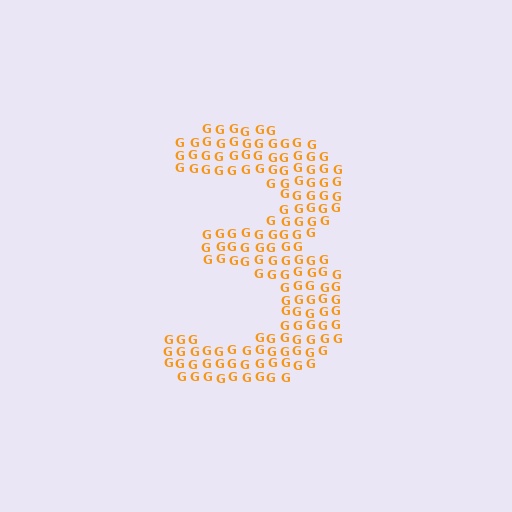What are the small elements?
The small elements are letter G's.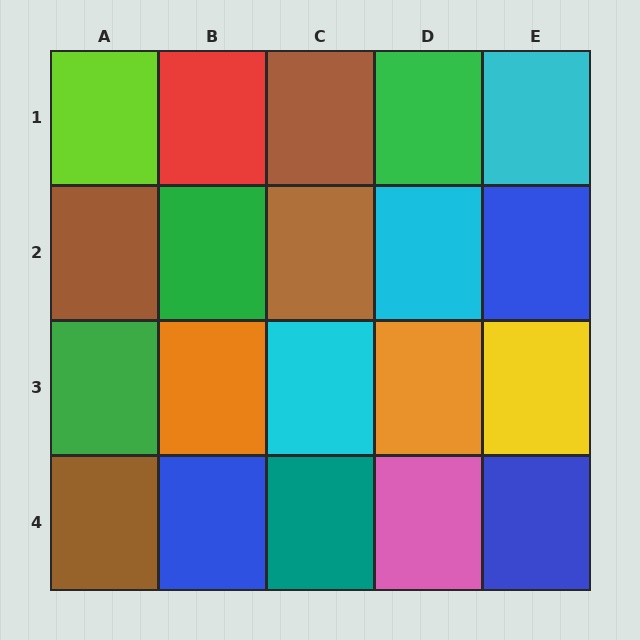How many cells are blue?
3 cells are blue.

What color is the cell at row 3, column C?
Cyan.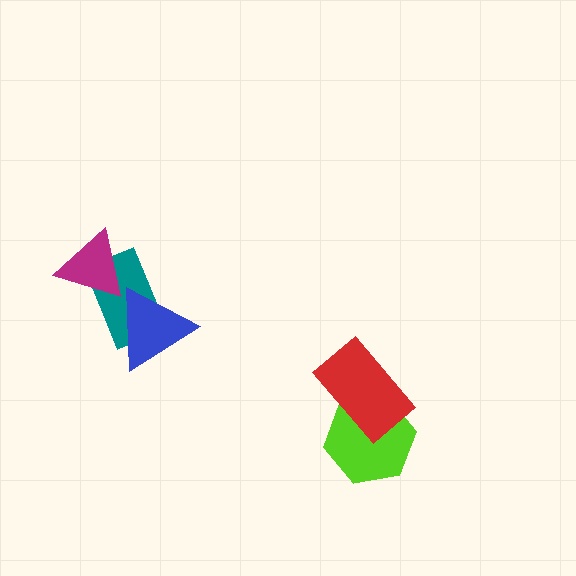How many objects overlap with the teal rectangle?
2 objects overlap with the teal rectangle.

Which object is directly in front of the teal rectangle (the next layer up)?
The magenta triangle is directly in front of the teal rectangle.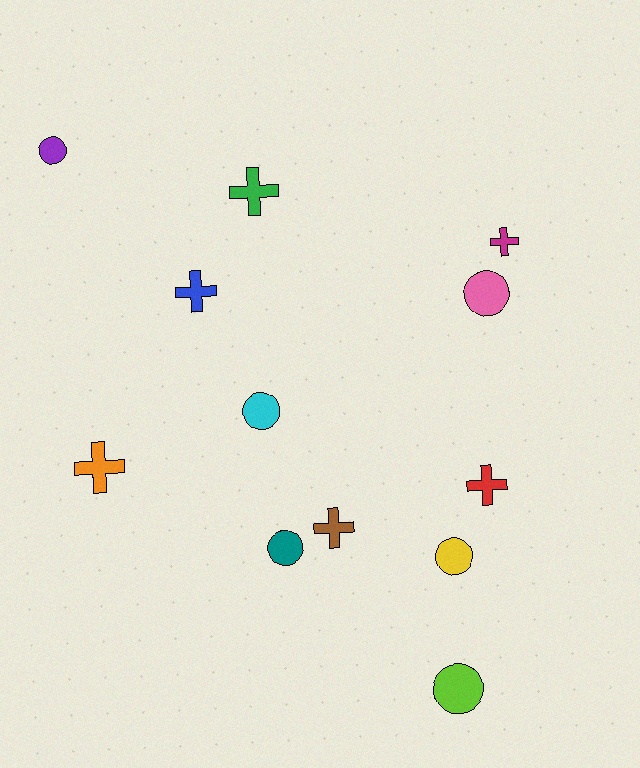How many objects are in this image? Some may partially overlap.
There are 12 objects.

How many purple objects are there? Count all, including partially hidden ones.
There is 1 purple object.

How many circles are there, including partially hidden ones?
There are 6 circles.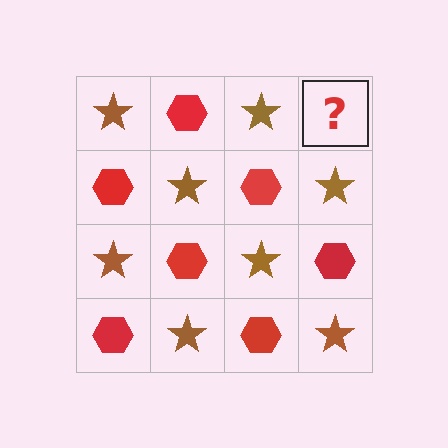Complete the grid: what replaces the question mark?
The question mark should be replaced with a red hexagon.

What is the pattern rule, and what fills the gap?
The rule is that it alternates brown star and red hexagon in a checkerboard pattern. The gap should be filled with a red hexagon.